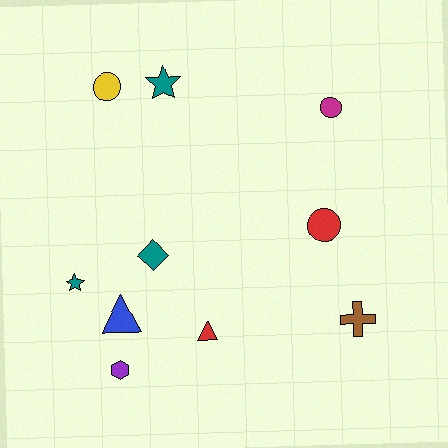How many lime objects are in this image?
There are no lime objects.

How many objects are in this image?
There are 10 objects.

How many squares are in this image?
There are no squares.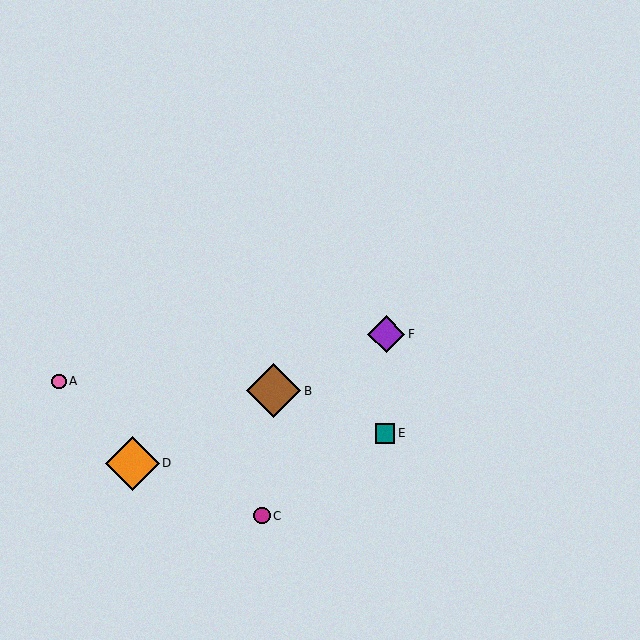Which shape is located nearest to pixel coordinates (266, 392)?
The brown diamond (labeled B) at (274, 391) is nearest to that location.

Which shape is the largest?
The brown diamond (labeled B) is the largest.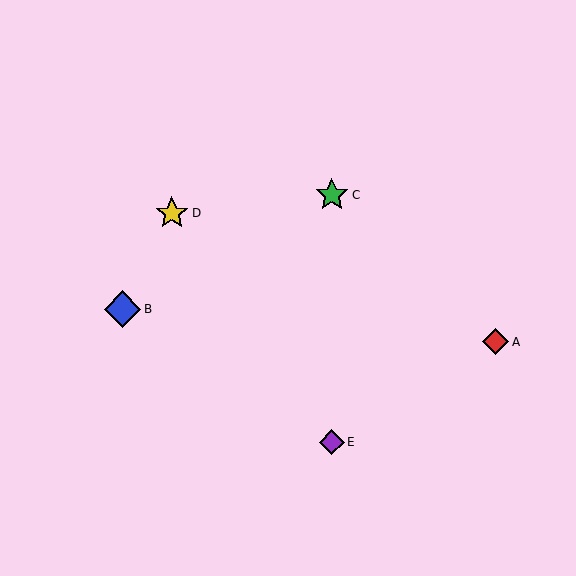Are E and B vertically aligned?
No, E is at x≈332 and B is at x≈123.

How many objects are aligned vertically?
2 objects (C, E) are aligned vertically.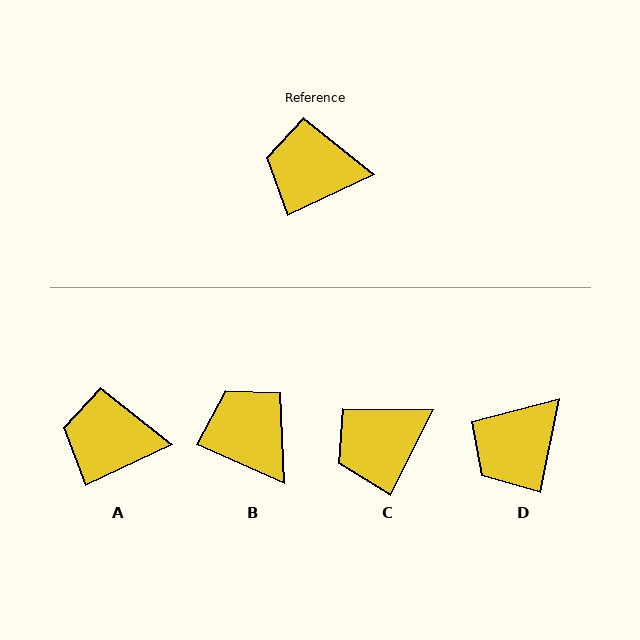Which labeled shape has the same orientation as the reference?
A.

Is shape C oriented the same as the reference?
No, it is off by about 38 degrees.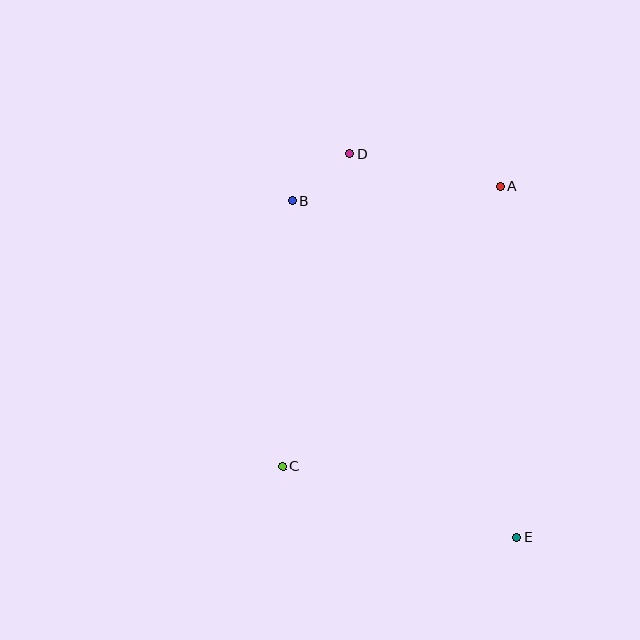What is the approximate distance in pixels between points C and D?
The distance between C and D is approximately 320 pixels.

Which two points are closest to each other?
Points B and D are closest to each other.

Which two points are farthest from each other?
Points D and E are farthest from each other.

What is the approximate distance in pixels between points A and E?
The distance between A and E is approximately 351 pixels.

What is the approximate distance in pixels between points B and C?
The distance between B and C is approximately 265 pixels.